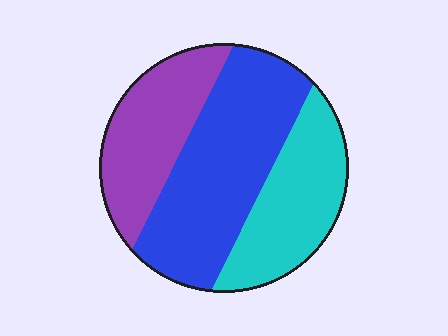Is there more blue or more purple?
Blue.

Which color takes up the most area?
Blue, at roughly 45%.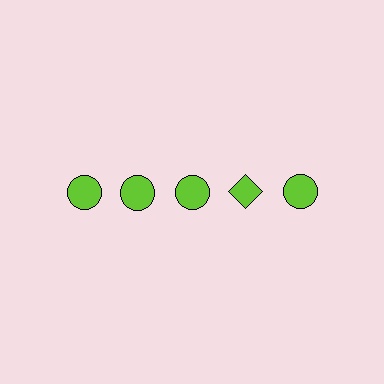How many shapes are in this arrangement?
There are 5 shapes arranged in a grid pattern.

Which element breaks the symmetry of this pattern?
The lime diamond in the top row, second from right column breaks the symmetry. All other shapes are lime circles.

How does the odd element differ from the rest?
It has a different shape: diamond instead of circle.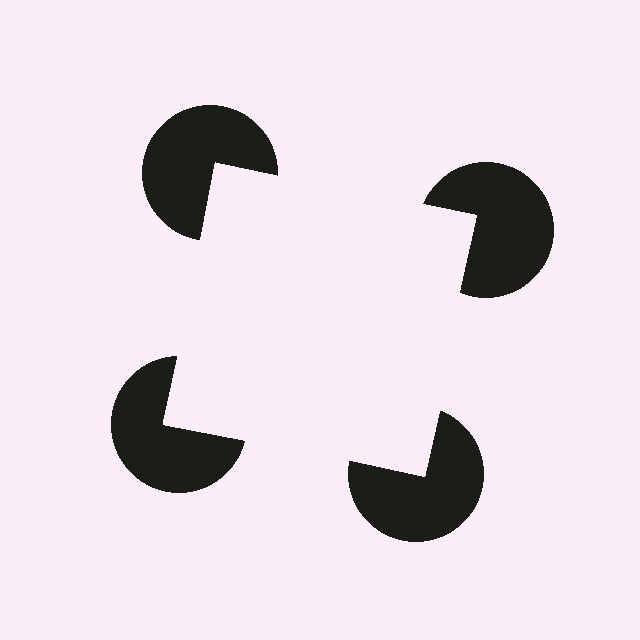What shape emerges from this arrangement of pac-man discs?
An illusory square — its edges are inferred from the aligned wedge cuts in the pac-man discs, not physically drawn.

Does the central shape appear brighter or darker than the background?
It typically appears slightly brighter than the background, even though no actual brightness change is drawn.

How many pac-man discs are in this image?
There are 4 — one at each vertex of the illusory square.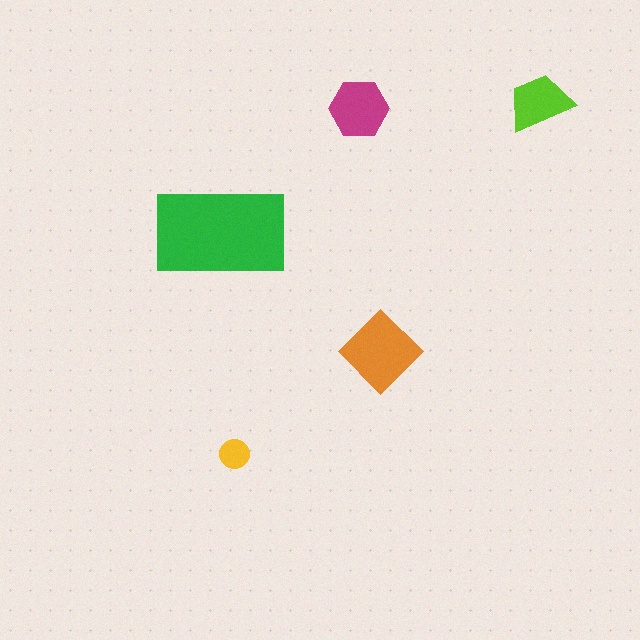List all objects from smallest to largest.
The yellow circle, the lime trapezoid, the magenta hexagon, the orange diamond, the green rectangle.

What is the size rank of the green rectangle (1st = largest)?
1st.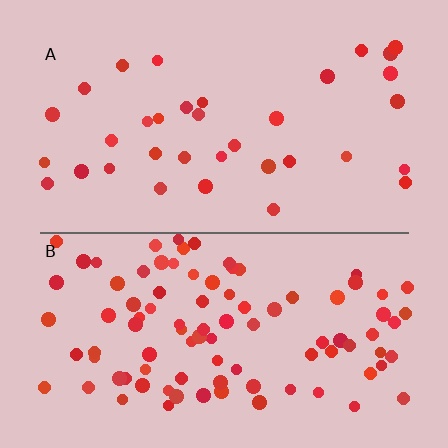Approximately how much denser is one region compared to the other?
Approximately 2.7× — region B over region A.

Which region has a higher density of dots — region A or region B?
B (the bottom).